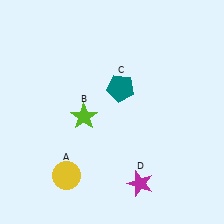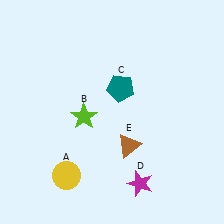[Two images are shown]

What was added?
A brown triangle (E) was added in Image 2.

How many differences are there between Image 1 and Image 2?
There is 1 difference between the two images.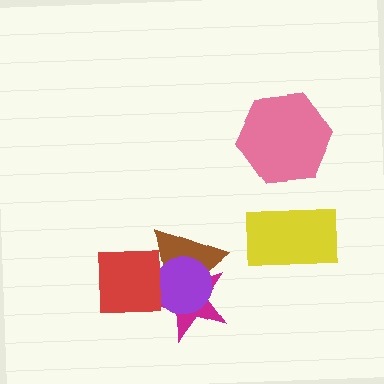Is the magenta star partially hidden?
Yes, it is partially covered by another shape.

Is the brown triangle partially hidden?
Yes, it is partially covered by another shape.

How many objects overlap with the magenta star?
3 objects overlap with the magenta star.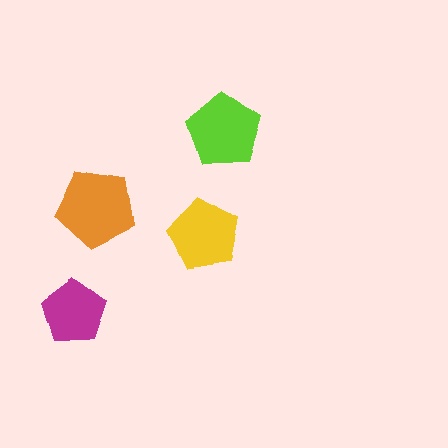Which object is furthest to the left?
The magenta pentagon is leftmost.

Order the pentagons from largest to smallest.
the orange one, the lime one, the yellow one, the magenta one.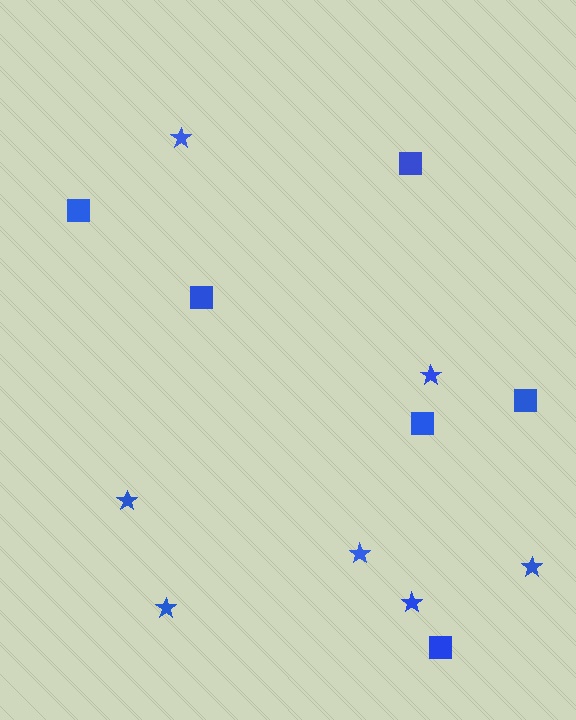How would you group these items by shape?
There are 2 groups: one group of squares (6) and one group of stars (7).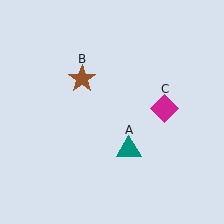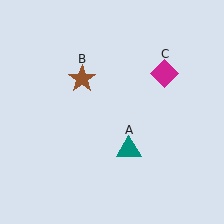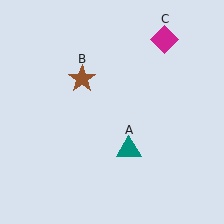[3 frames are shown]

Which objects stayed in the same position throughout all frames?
Teal triangle (object A) and brown star (object B) remained stationary.